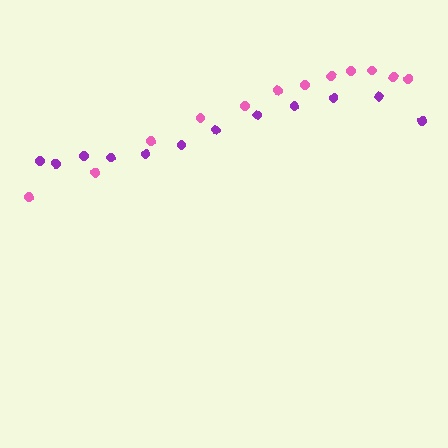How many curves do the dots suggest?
There are 2 distinct paths.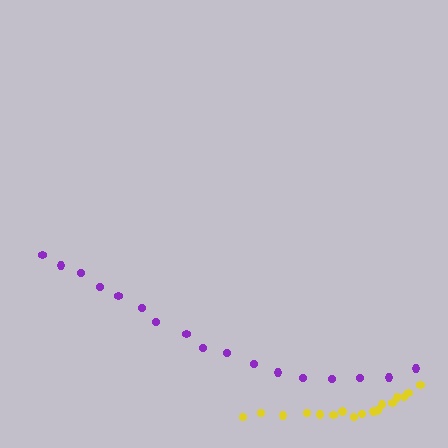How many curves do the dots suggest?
There are 2 distinct paths.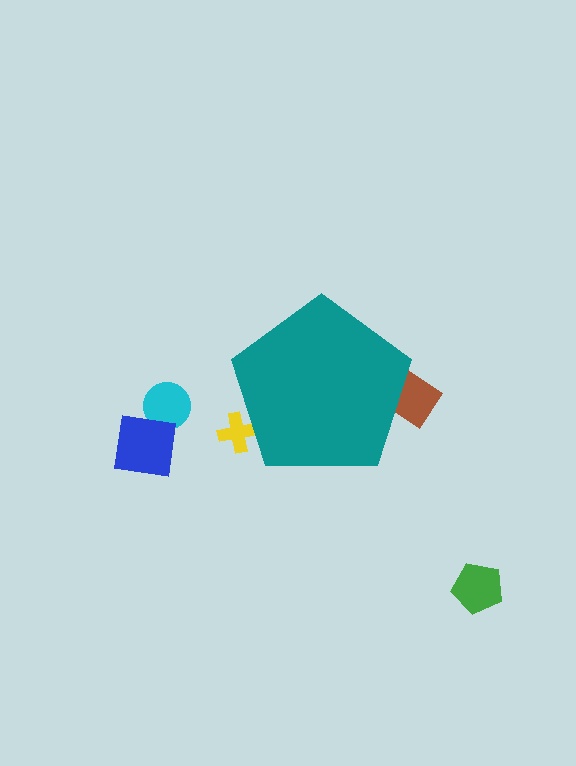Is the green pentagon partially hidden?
No, the green pentagon is fully visible.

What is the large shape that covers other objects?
A teal pentagon.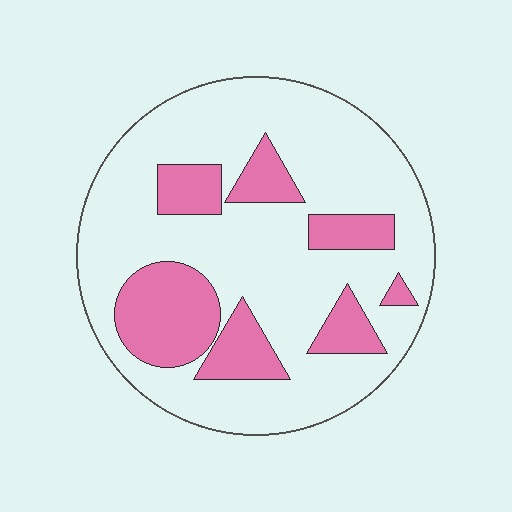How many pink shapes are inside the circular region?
7.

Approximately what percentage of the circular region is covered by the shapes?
Approximately 25%.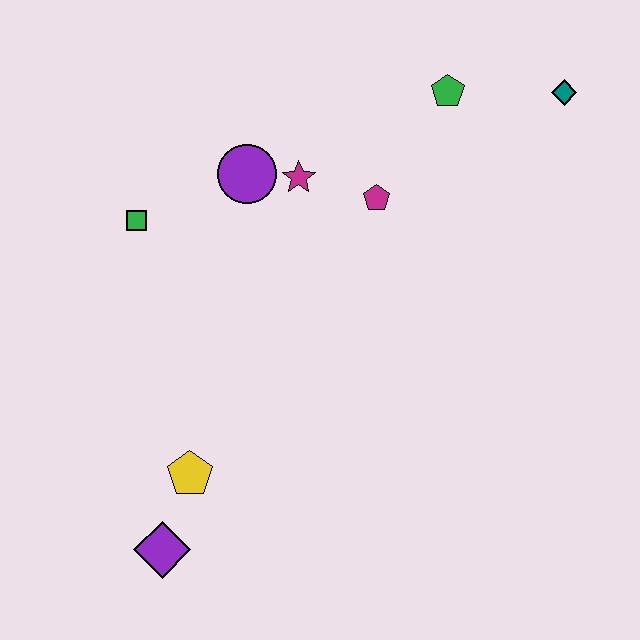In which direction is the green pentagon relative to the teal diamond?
The green pentagon is to the left of the teal diamond.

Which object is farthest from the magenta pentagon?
The purple diamond is farthest from the magenta pentagon.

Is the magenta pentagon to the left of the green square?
No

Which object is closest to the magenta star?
The purple circle is closest to the magenta star.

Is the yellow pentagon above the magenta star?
No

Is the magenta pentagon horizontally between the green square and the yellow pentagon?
No